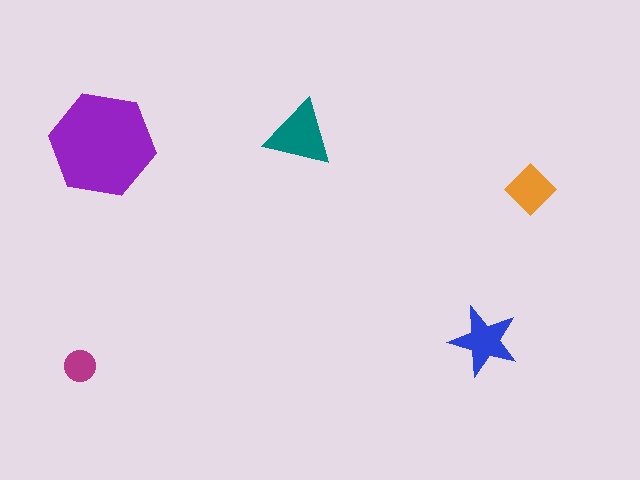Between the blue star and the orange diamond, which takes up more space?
The blue star.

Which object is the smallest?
The magenta circle.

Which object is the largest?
The purple hexagon.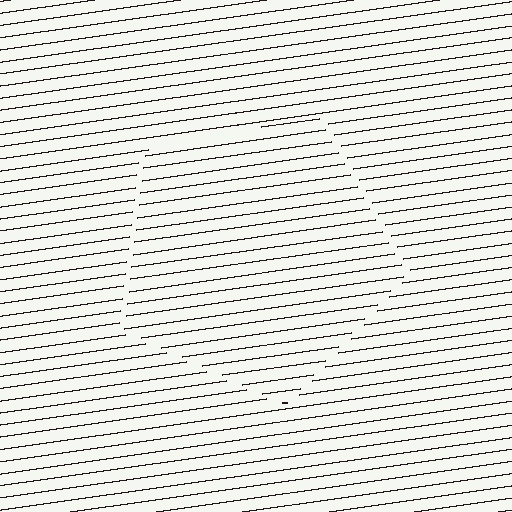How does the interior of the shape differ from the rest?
The interior of the shape contains the same grating, shifted by half a period — the contour is defined by the phase discontinuity where line-ends from the inner and outer gratings abut.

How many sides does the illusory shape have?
5 sides — the line-ends trace a pentagon.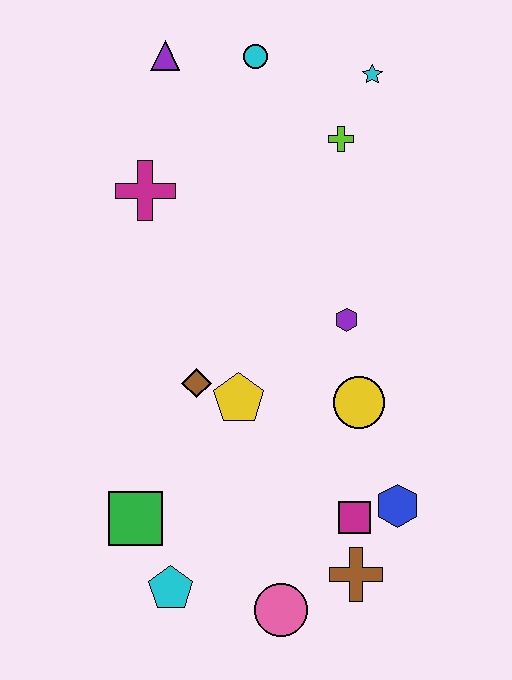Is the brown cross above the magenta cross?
No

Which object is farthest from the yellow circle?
The purple triangle is farthest from the yellow circle.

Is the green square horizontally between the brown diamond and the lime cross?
No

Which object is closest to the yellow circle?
The purple hexagon is closest to the yellow circle.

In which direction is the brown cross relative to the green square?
The brown cross is to the right of the green square.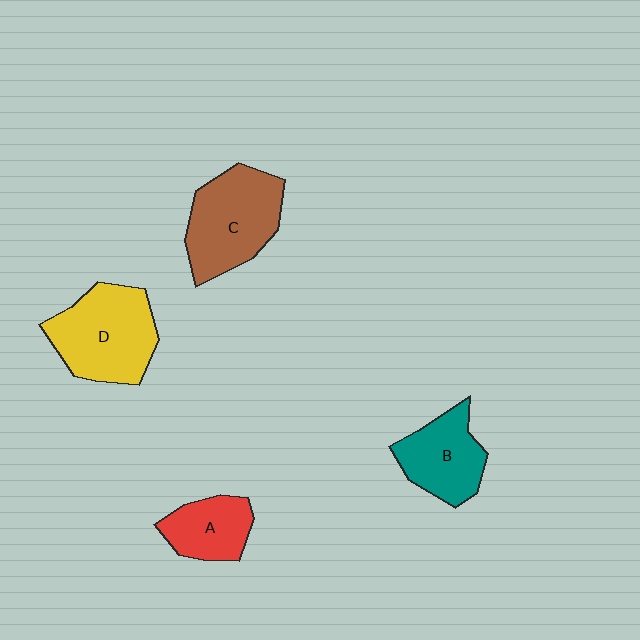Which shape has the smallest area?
Shape A (red).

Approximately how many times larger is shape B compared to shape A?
Approximately 1.3 times.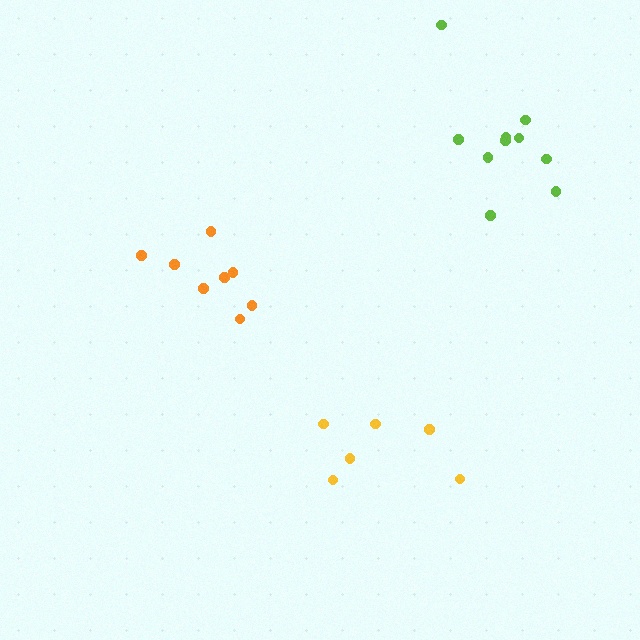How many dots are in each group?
Group 1: 6 dots, Group 2: 10 dots, Group 3: 8 dots (24 total).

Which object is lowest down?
The yellow cluster is bottommost.